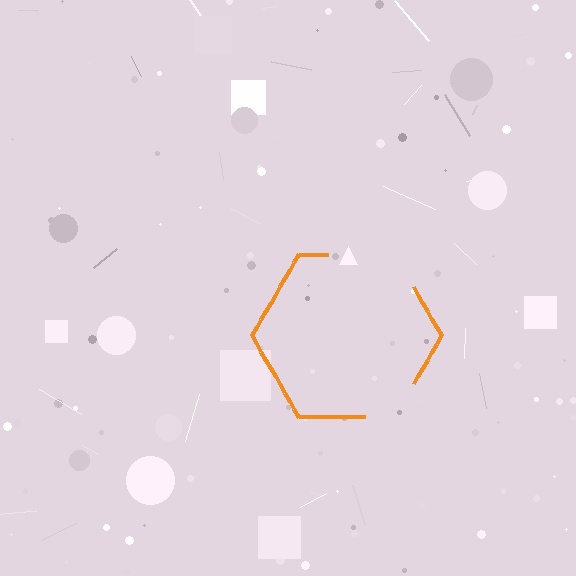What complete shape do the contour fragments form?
The contour fragments form a hexagon.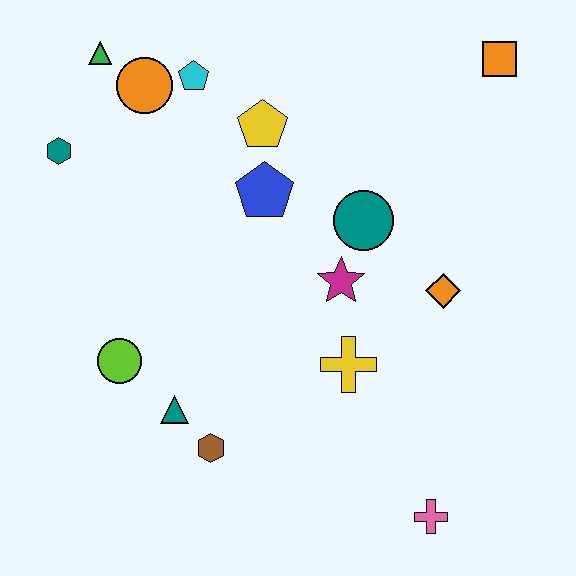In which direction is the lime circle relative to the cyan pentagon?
The lime circle is below the cyan pentagon.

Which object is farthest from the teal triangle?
The orange square is farthest from the teal triangle.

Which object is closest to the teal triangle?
The brown hexagon is closest to the teal triangle.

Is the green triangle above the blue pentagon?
Yes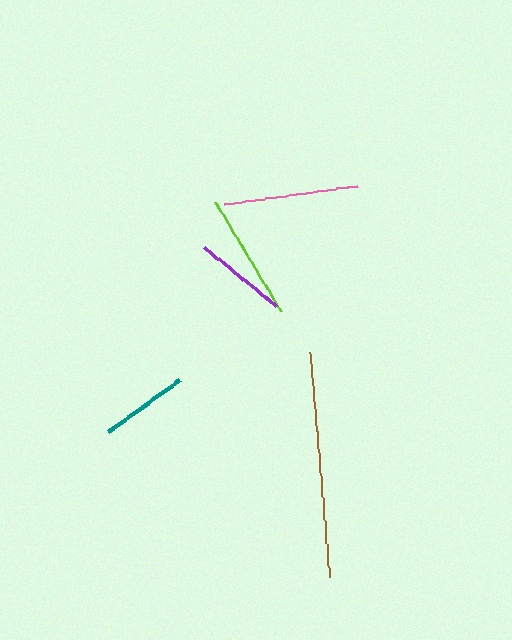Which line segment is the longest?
The brown line is the longest at approximately 226 pixels.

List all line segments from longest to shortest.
From longest to shortest: brown, pink, lime, purple, teal.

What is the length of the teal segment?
The teal segment is approximately 89 pixels long.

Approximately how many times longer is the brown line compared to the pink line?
The brown line is approximately 1.7 times the length of the pink line.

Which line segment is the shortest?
The teal line is the shortest at approximately 89 pixels.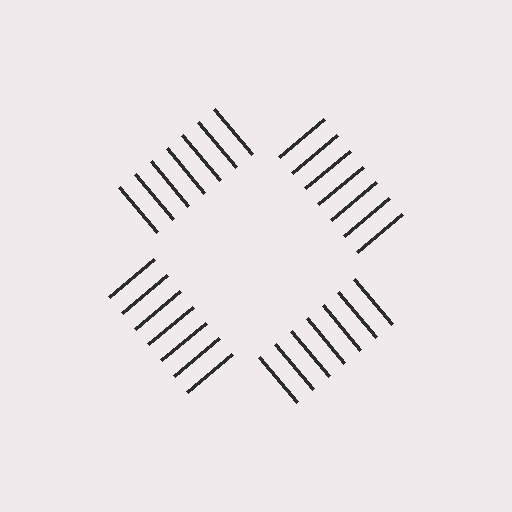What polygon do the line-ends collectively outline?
An illusory square — the line segments terminate on its edges but no continuous stroke is drawn.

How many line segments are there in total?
28 — 7 along each of the 4 edges.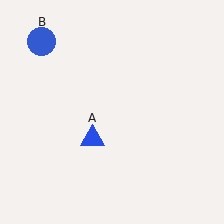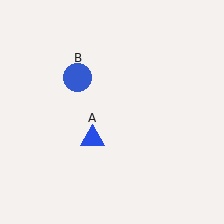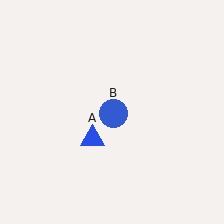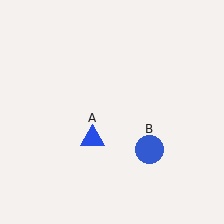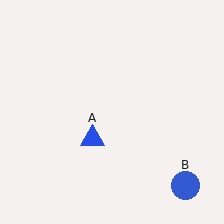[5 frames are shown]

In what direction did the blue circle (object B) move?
The blue circle (object B) moved down and to the right.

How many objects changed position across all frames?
1 object changed position: blue circle (object B).